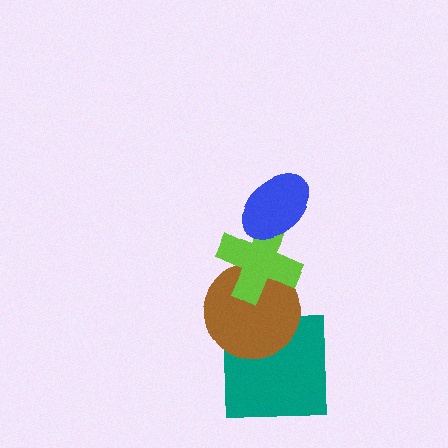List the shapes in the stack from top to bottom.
From top to bottom: the blue ellipse, the lime cross, the brown circle, the teal square.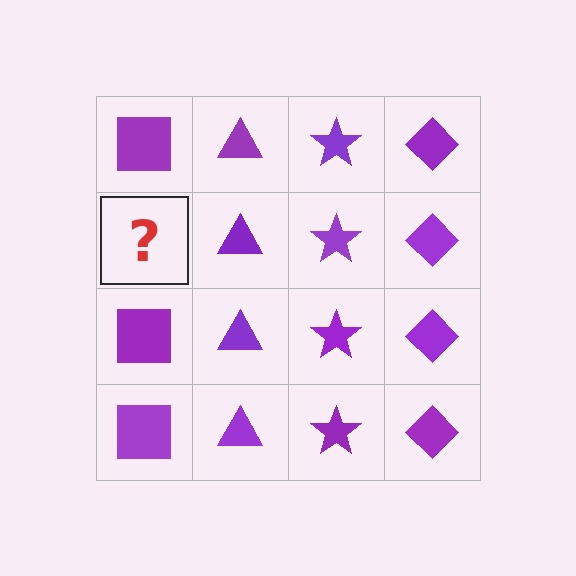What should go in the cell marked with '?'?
The missing cell should contain a purple square.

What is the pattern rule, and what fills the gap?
The rule is that each column has a consistent shape. The gap should be filled with a purple square.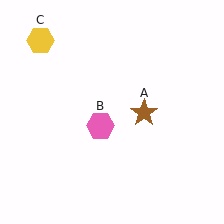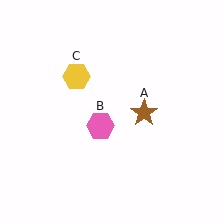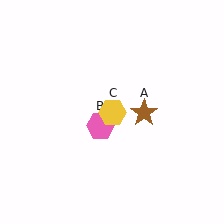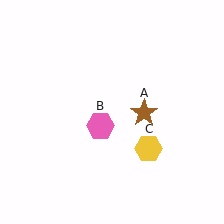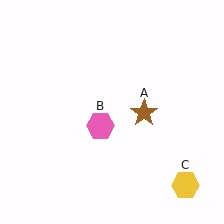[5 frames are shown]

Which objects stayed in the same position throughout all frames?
Brown star (object A) and pink hexagon (object B) remained stationary.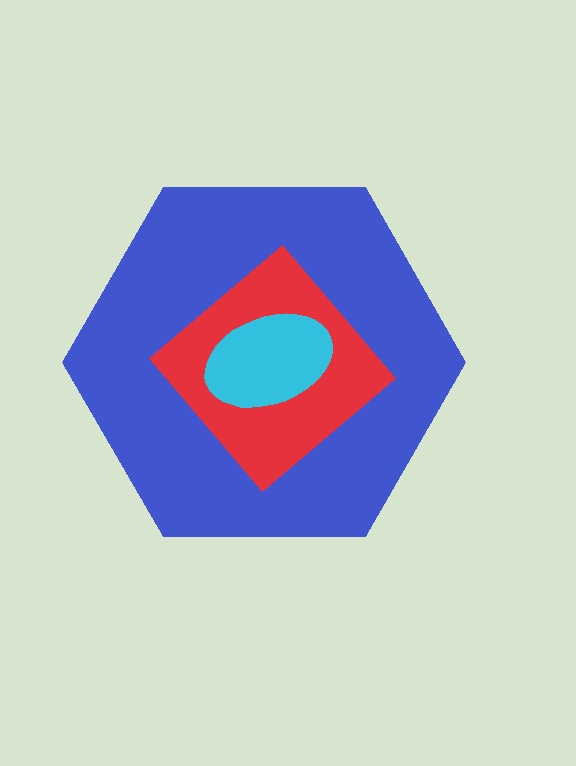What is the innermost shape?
The cyan ellipse.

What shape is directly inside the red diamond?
The cyan ellipse.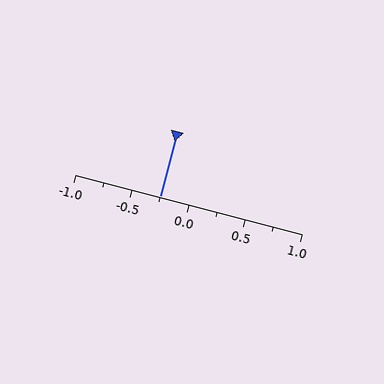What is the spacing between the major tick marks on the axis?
The major ticks are spaced 0.5 apart.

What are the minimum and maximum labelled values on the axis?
The axis runs from -1.0 to 1.0.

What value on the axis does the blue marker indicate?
The marker indicates approximately -0.25.